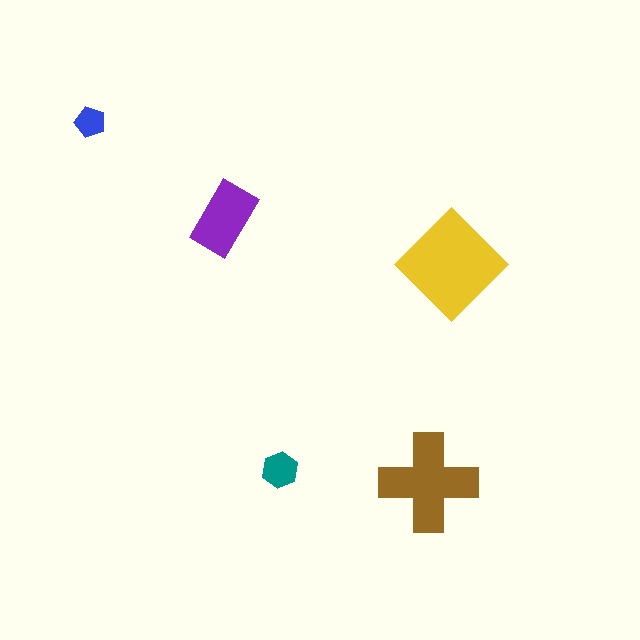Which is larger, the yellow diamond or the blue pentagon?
The yellow diamond.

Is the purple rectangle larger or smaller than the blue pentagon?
Larger.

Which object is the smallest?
The blue pentagon.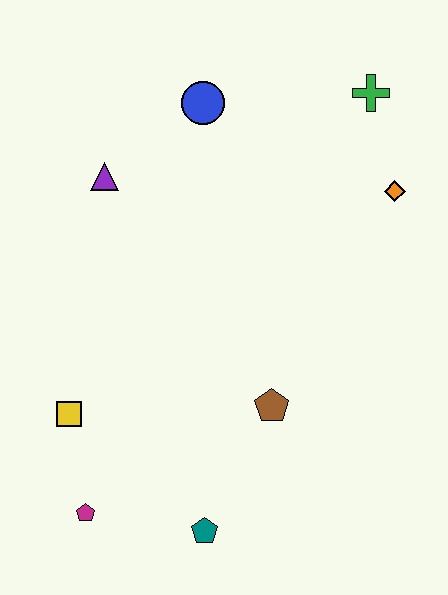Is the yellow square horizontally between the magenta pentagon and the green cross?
No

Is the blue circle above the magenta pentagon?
Yes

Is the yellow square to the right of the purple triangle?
No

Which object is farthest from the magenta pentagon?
The green cross is farthest from the magenta pentagon.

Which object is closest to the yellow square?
The magenta pentagon is closest to the yellow square.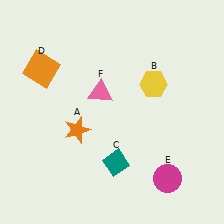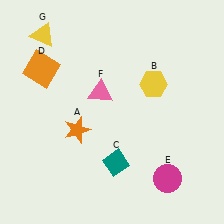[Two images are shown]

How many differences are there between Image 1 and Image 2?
There is 1 difference between the two images.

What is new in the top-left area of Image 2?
A yellow triangle (G) was added in the top-left area of Image 2.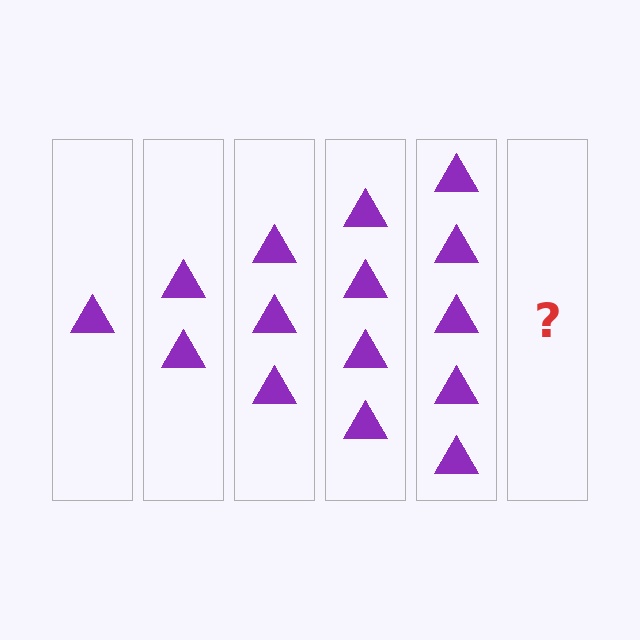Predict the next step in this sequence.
The next step is 6 triangles.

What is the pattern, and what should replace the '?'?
The pattern is that each step adds one more triangle. The '?' should be 6 triangles.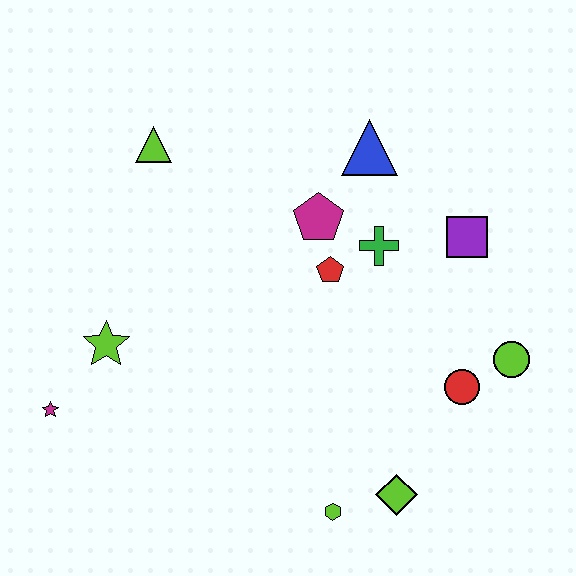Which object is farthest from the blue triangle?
The magenta star is farthest from the blue triangle.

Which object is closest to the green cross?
The red pentagon is closest to the green cross.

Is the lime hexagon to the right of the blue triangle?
No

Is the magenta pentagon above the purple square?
Yes